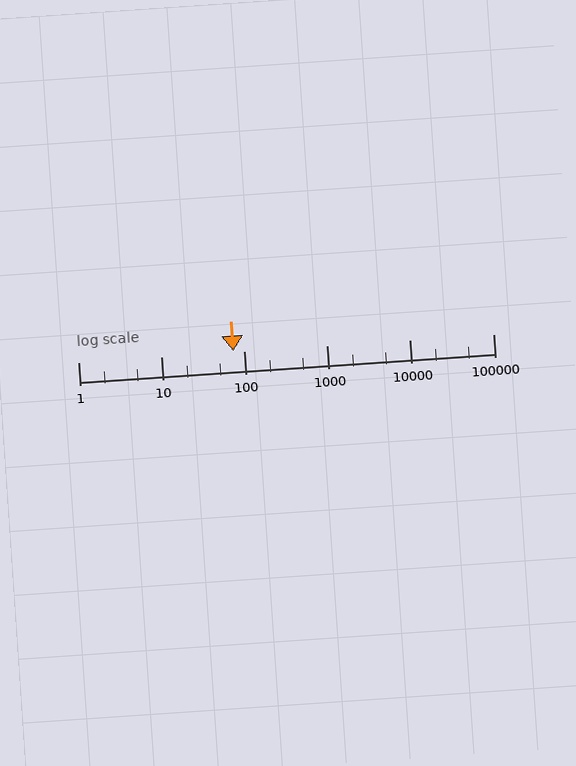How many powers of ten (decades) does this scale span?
The scale spans 5 decades, from 1 to 100000.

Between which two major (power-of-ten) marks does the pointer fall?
The pointer is between 10 and 100.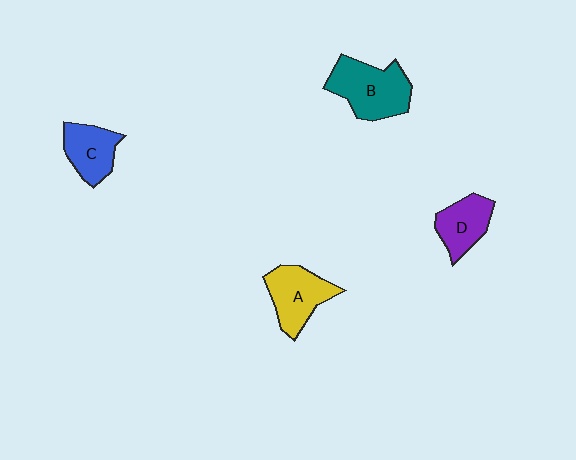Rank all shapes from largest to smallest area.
From largest to smallest: B (teal), A (yellow), C (blue), D (purple).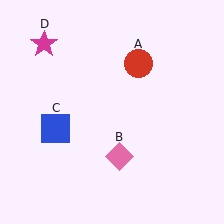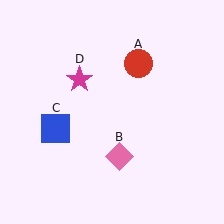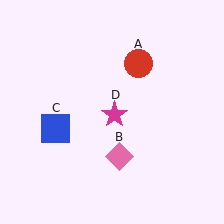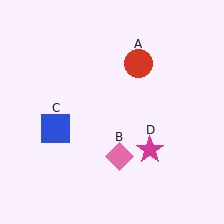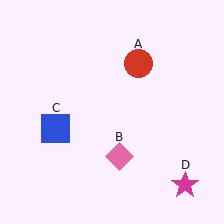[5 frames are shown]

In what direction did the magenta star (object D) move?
The magenta star (object D) moved down and to the right.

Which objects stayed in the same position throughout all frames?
Red circle (object A) and pink diamond (object B) and blue square (object C) remained stationary.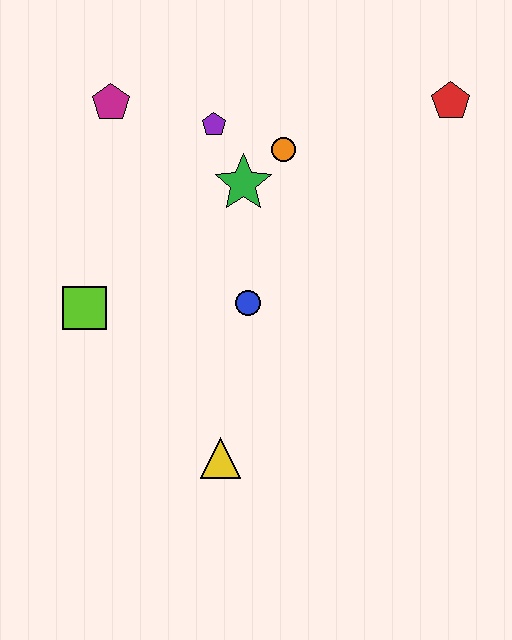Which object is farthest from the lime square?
The red pentagon is farthest from the lime square.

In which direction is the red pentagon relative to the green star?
The red pentagon is to the right of the green star.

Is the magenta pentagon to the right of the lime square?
Yes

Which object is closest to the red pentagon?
The orange circle is closest to the red pentagon.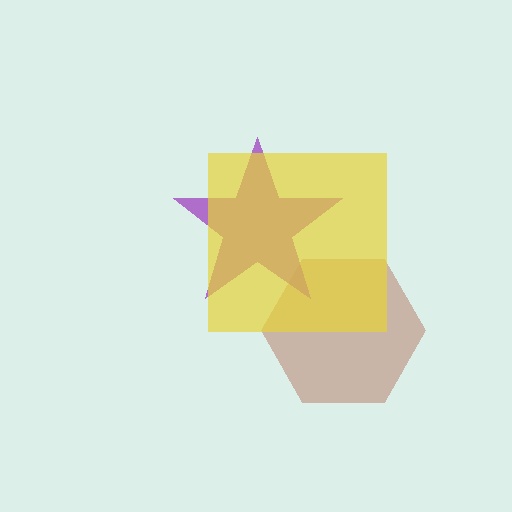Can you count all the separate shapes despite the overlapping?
Yes, there are 3 separate shapes.